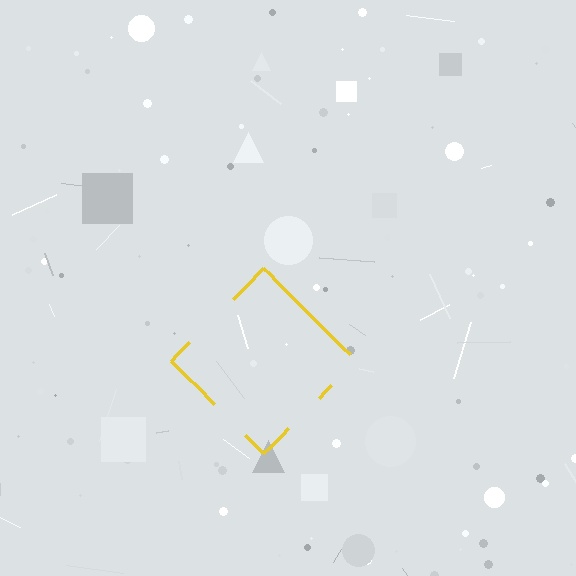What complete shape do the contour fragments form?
The contour fragments form a diamond.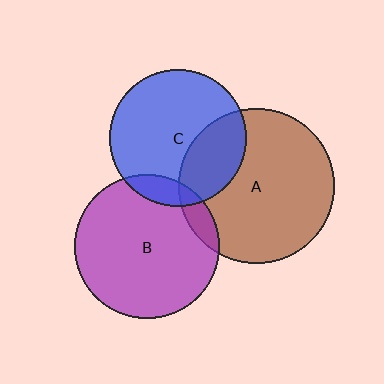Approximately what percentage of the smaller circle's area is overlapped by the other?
Approximately 10%.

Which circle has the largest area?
Circle A (brown).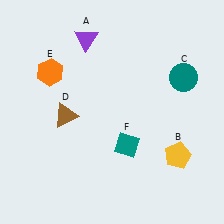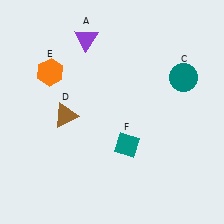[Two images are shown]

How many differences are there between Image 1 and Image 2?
There is 1 difference between the two images.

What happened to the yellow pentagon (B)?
The yellow pentagon (B) was removed in Image 2. It was in the bottom-right area of Image 1.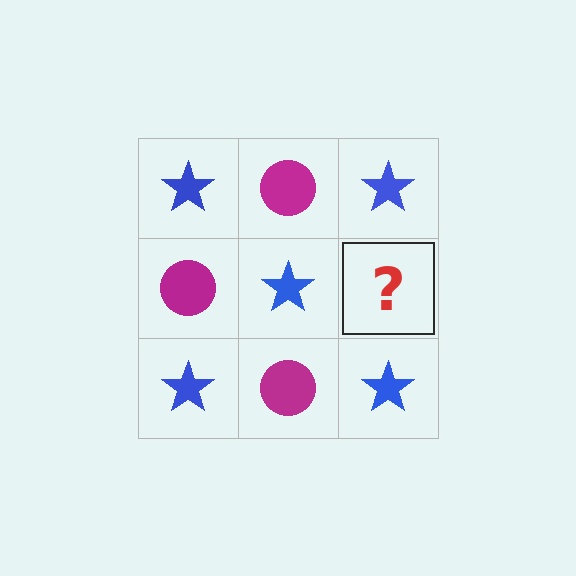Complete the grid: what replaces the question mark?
The question mark should be replaced with a magenta circle.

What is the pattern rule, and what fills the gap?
The rule is that it alternates blue star and magenta circle in a checkerboard pattern. The gap should be filled with a magenta circle.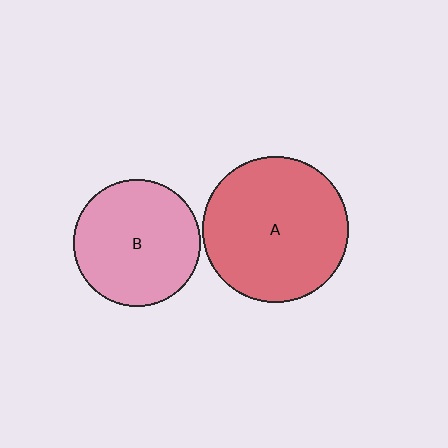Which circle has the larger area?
Circle A (red).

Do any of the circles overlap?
No, none of the circles overlap.